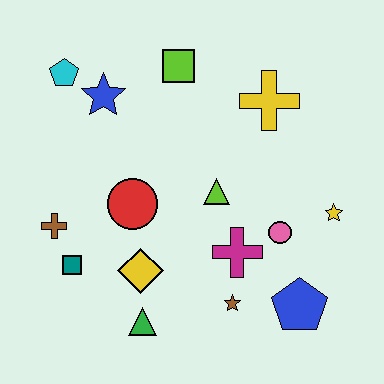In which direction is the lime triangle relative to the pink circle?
The lime triangle is to the left of the pink circle.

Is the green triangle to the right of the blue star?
Yes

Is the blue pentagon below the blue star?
Yes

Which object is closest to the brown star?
The magenta cross is closest to the brown star.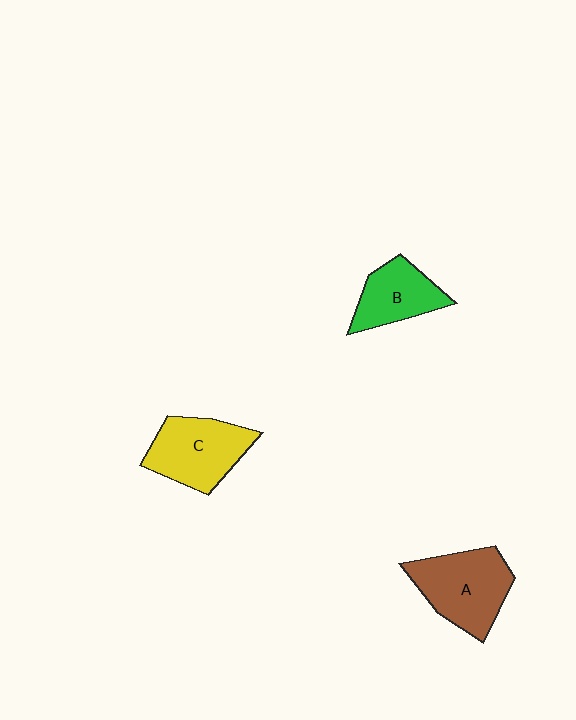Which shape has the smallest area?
Shape B (green).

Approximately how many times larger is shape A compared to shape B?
Approximately 1.4 times.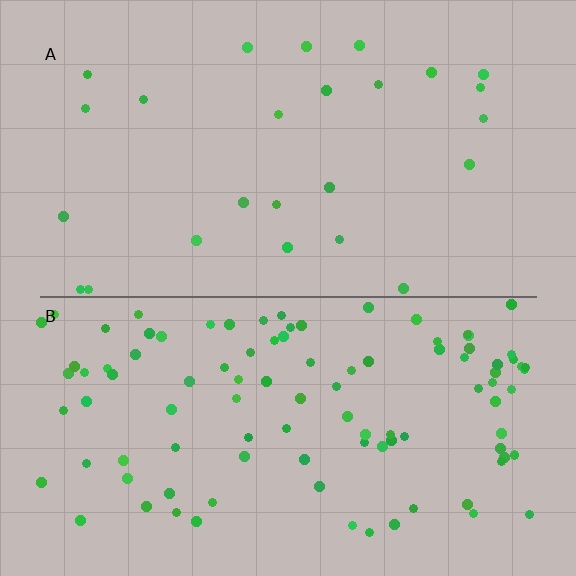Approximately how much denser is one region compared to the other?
Approximately 4.1× — region B over region A.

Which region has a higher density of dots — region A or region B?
B (the bottom).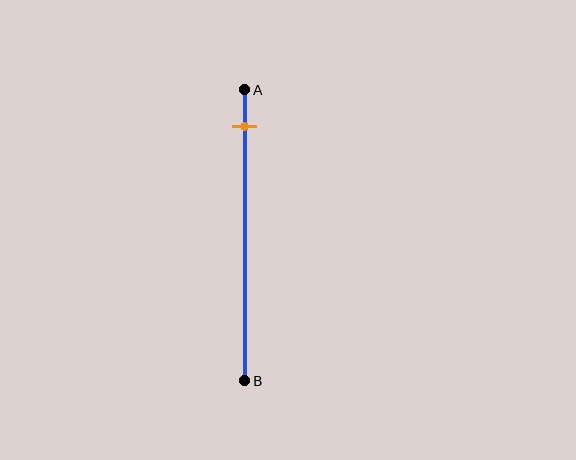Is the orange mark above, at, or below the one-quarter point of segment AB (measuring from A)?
The orange mark is above the one-quarter point of segment AB.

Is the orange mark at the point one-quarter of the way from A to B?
No, the mark is at about 15% from A, not at the 25% one-quarter point.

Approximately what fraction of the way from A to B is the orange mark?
The orange mark is approximately 15% of the way from A to B.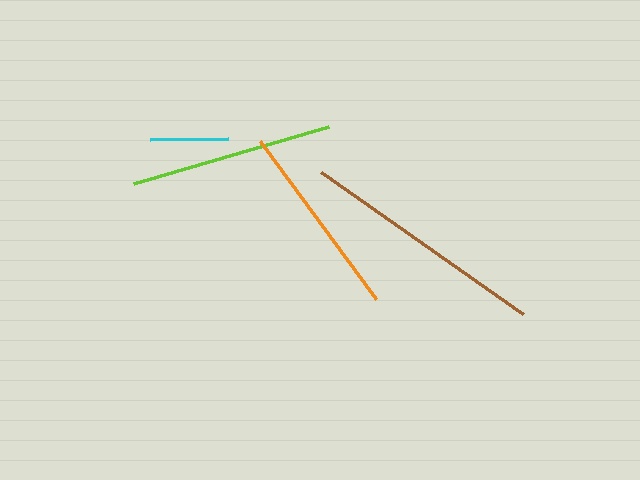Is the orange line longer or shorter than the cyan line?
The orange line is longer than the cyan line.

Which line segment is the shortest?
The cyan line is the shortest at approximately 78 pixels.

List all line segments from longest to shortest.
From longest to shortest: brown, lime, orange, cyan.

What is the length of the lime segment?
The lime segment is approximately 203 pixels long.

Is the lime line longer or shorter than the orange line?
The lime line is longer than the orange line.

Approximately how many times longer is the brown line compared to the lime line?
The brown line is approximately 1.2 times the length of the lime line.